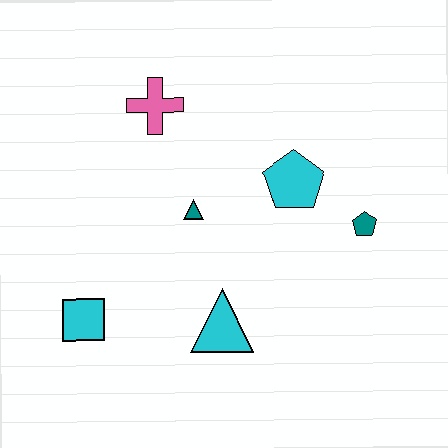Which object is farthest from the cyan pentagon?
The cyan square is farthest from the cyan pentagon.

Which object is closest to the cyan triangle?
The teal triangle is closest to the cyan triangle.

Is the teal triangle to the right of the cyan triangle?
No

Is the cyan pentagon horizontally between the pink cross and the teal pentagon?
Yes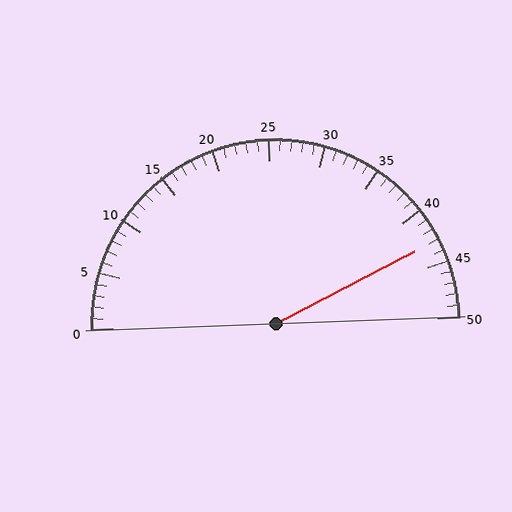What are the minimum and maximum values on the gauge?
The gauge ranges from 0 to 50.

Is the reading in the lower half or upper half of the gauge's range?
The reading is in the upper half of the range (0 to 50).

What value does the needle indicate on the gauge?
The needle indicates approximately 43.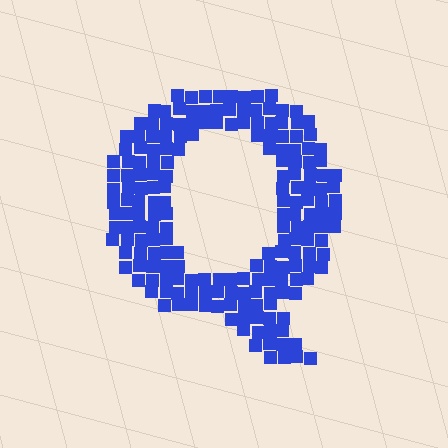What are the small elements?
The small elements are squares.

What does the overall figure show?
The overall figure shows the letter Q.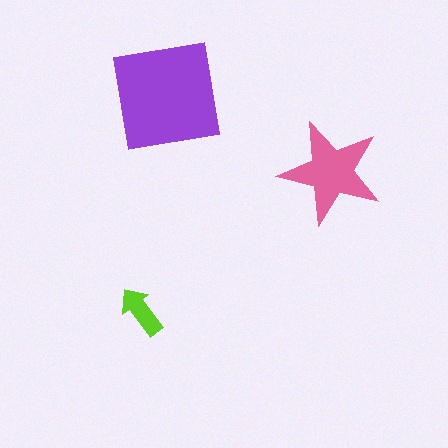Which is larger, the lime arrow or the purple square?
The purple square.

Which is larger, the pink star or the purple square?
The purple square.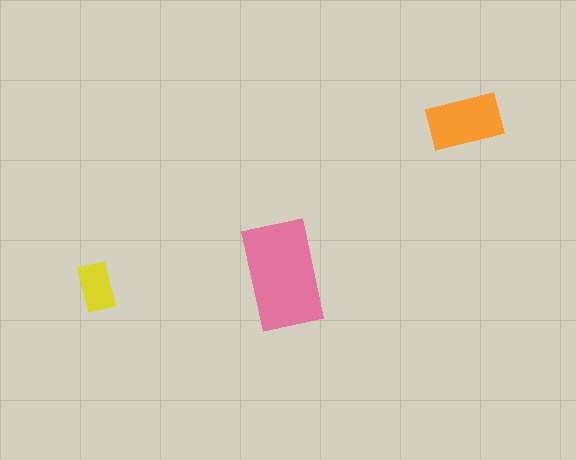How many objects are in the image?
There are 3 objects in the image.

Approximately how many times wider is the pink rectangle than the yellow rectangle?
About 2 times wider.